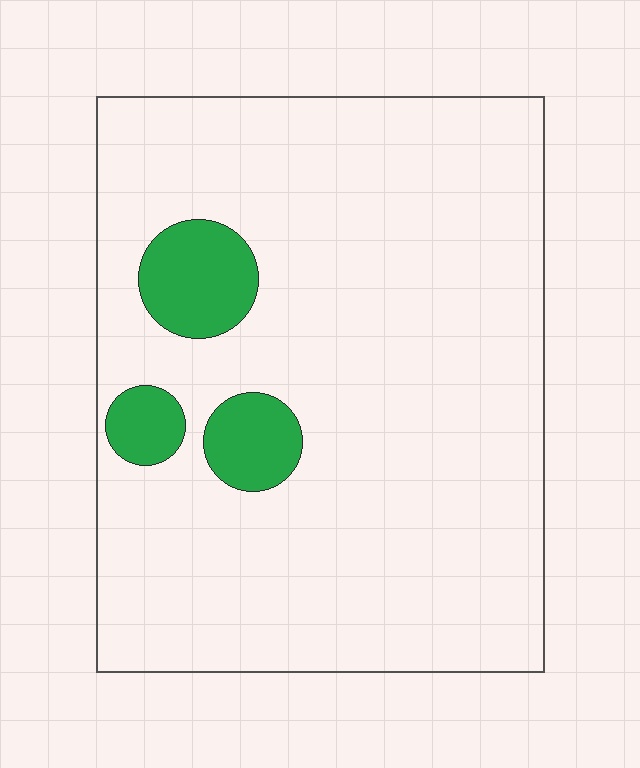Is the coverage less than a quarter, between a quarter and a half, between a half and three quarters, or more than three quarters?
Less than a quarter.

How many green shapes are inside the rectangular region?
3.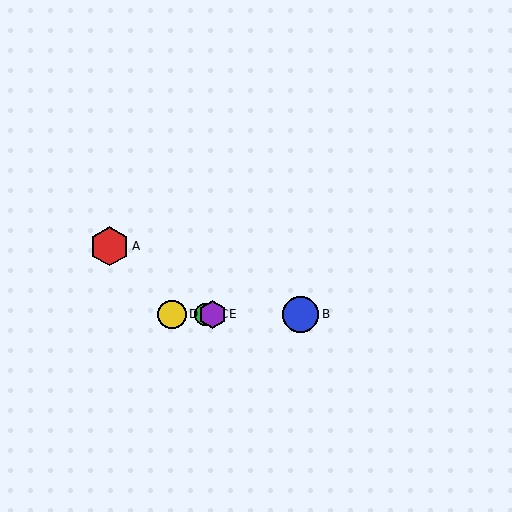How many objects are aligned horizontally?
4 objects (B, C, D, E) are aligned horizontally.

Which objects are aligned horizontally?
Objects B, C, D, E are aligned horizontally.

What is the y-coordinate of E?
Object E is at y≈314.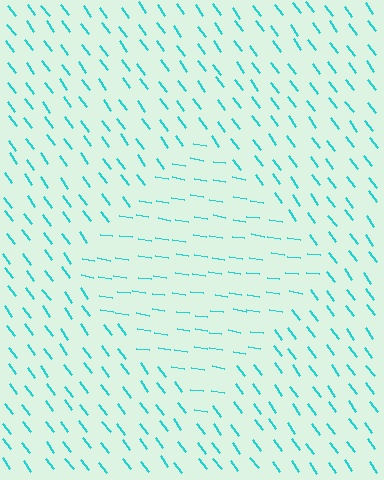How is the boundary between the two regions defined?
The boundary is defined purely by a change in line orientation (approximately 45 degrees difference). All lines are the same color and thickness.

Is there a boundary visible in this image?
Yes, there is a texture boundary formed by a change in line orientation.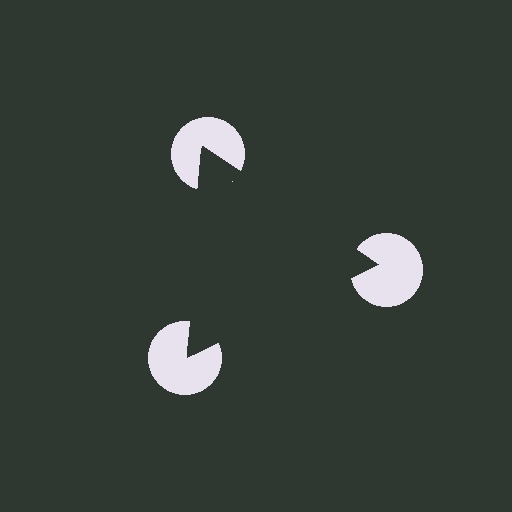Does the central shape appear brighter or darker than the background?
It typically appears slightly darker than the background, even though no actual brightness change is drawn.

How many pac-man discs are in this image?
There are 3 — one at each vertex of the illusory triangle.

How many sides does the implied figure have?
3 sides.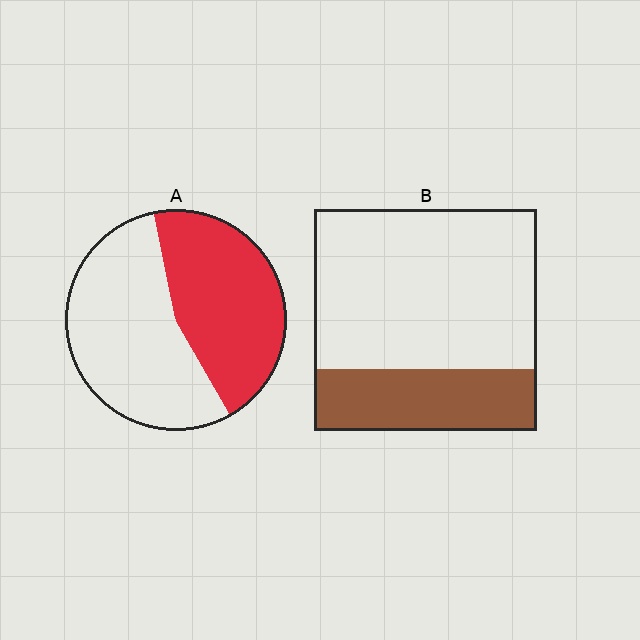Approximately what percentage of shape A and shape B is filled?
A is approximately 45% and B is approximately 30%.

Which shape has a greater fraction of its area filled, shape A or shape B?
Shape A.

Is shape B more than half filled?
No.